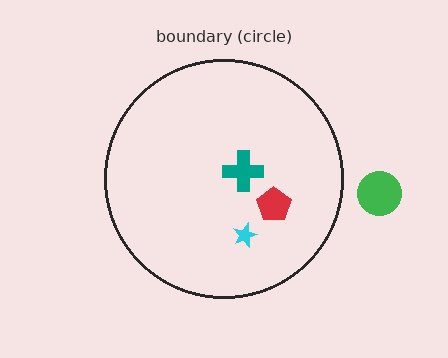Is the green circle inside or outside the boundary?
Outside.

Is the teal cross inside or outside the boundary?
Inside.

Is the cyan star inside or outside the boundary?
Inside.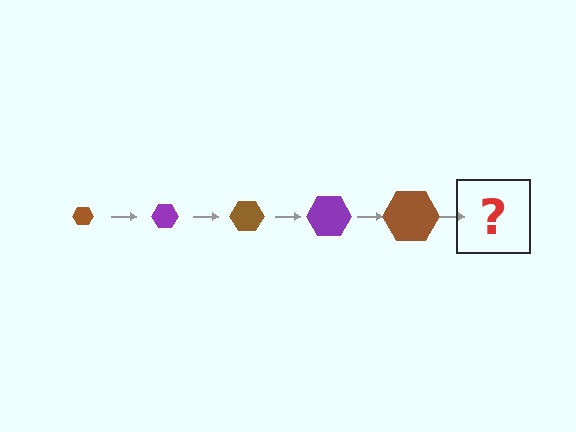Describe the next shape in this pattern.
It should be a purple hexagon, larger than the previous one.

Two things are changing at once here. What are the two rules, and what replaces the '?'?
The two rules are that the hexagon grows larger each step and the color cycles through brown and purple. The '?' should be a purple hexagon, larger than the previous one.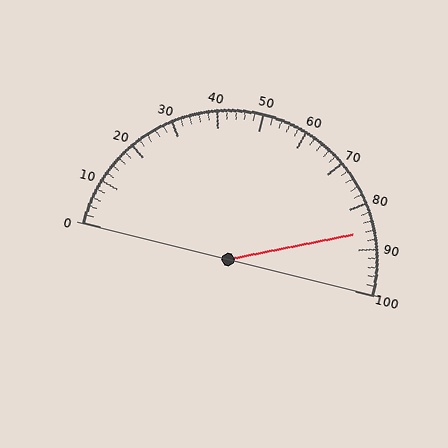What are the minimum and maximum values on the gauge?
The gauge ranges from 0 to 100.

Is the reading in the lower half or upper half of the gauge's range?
The reading is in the upper half of the range (0 to 100).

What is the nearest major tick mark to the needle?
The nearest major tick mark is 90.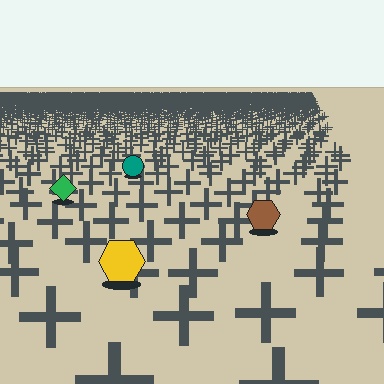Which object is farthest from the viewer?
The teal circle is farthest from the viewer. It appears smaller and the ground texture around it is denser.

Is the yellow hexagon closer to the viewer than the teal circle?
Yes. The yellow hexagon is closer — you can tell from the texture gradient: the ground texture is coarser near it.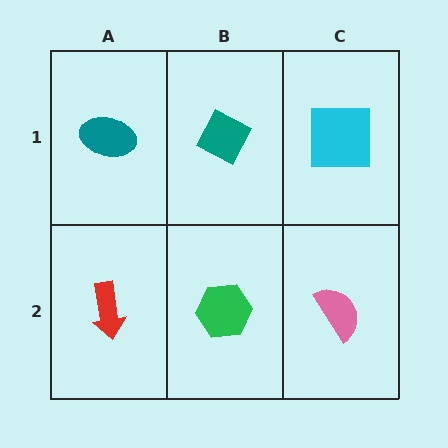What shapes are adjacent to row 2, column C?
A cyan square (row 1, column C), a green hexagon (row 2, column B).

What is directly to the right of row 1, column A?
A teal diamond.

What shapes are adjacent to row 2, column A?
A teal ellipse (row 1, column A), a green hexagon (row 2, column B).